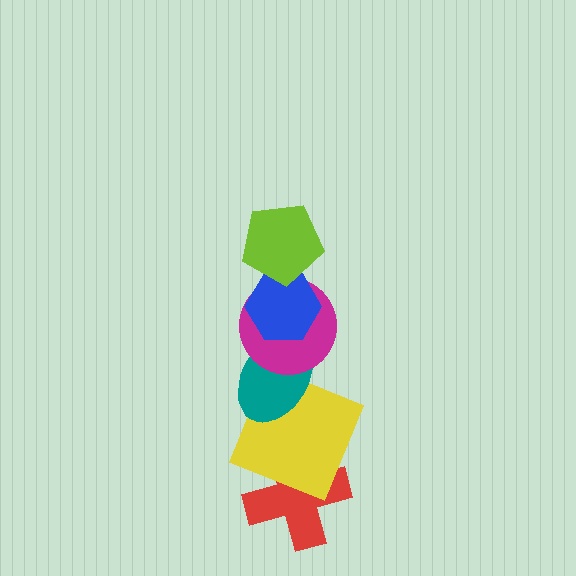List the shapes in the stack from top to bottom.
From top to bottom: the lime pentagon, the blue hexagon, the magenta circle, the teal ellipse, the yellow square, the red cross.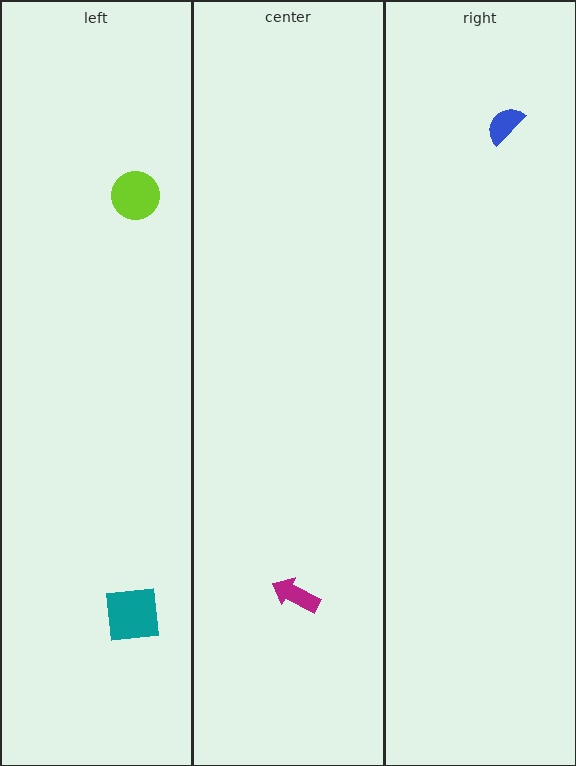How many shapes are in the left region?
2.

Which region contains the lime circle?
The left region.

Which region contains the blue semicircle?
The right region.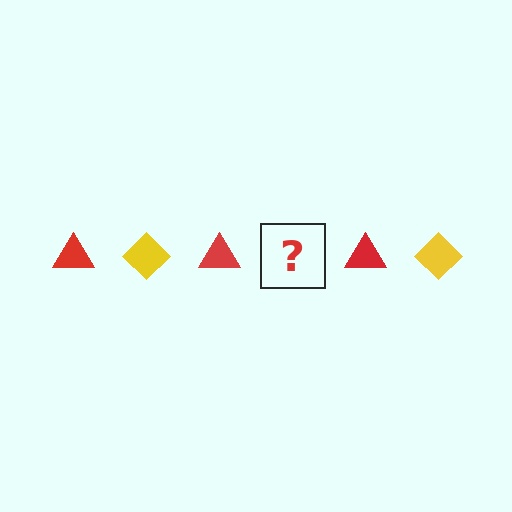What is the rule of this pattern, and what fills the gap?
The rule is that the pattern alternates between red triangle and yellow diamond. The gap should be filled with a yellow diamond.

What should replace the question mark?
The question mark should be replaced with a yellow diamond.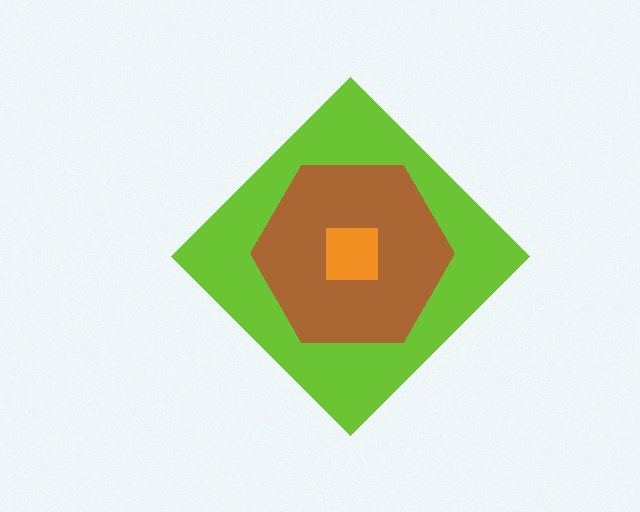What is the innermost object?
The orange square.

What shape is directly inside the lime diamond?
The brown hexagon.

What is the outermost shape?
The lime diamond.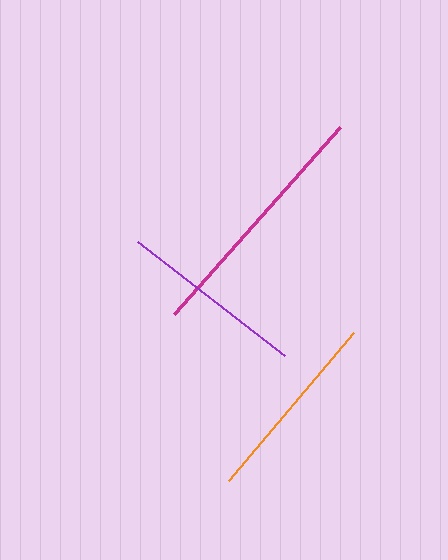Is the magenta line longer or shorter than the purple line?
The magenta line is longer than the purple line.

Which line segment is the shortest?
The purple line is the shortest at approximately 186 pixels.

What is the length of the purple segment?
The purple segment is approximately 186 pixels long.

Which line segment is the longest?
The magenta line is the longest at approximately 249 pixels.